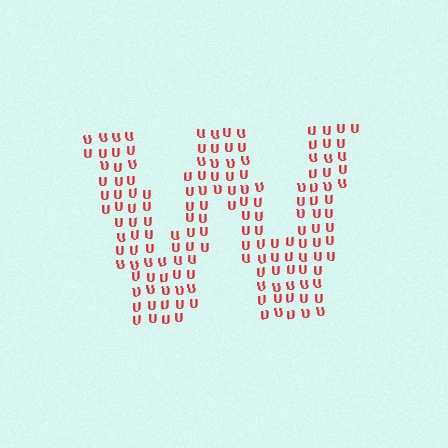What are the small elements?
The small elements are letter U's.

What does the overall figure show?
The overall figure shows the letter W.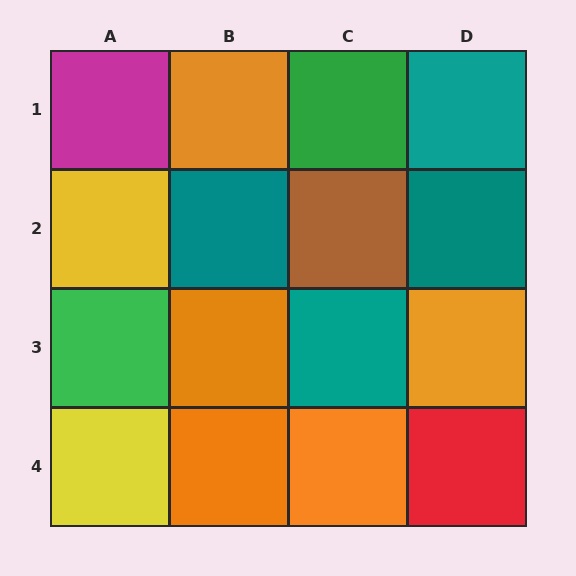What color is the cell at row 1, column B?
Orange.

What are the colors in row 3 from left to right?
Green, orange, teal, orange.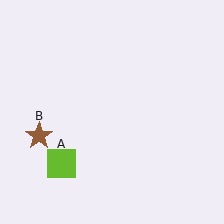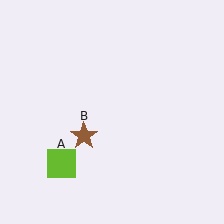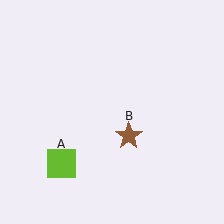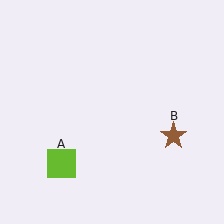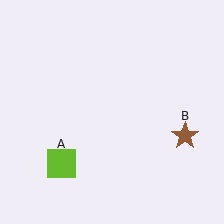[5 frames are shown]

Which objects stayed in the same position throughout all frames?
Lime square (object A) remained stationary.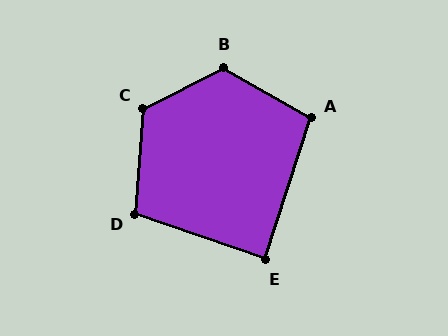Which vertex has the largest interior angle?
B, at approximately 123 degrees.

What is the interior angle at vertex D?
Approximately 105 degrees (obtuse).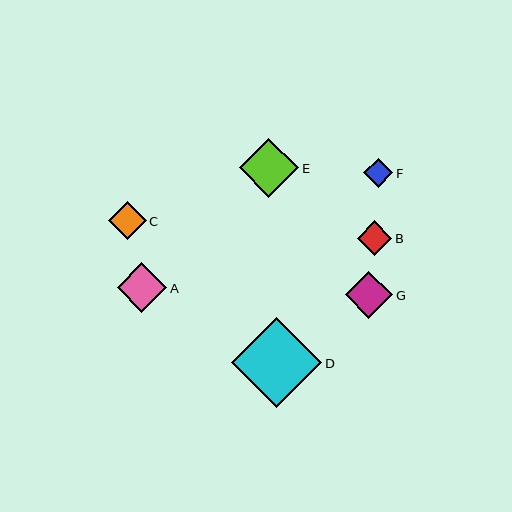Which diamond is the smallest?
Diamond F is the smallest with a size of approximately 29 pixels.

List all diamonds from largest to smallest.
From largest to smallest: D, E, A, G, C, B, F.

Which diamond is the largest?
Diamond D is the largest with a size of approximately 90 pixels.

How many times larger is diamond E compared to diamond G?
Diamond E is approximately 1.2 times the size of diamond G.